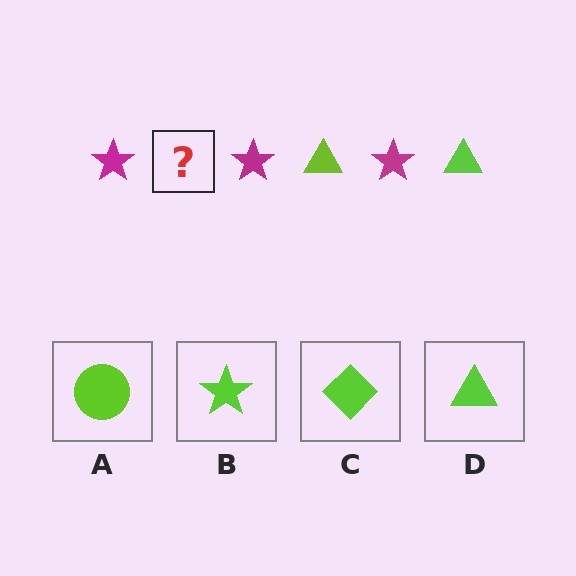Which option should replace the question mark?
Option D.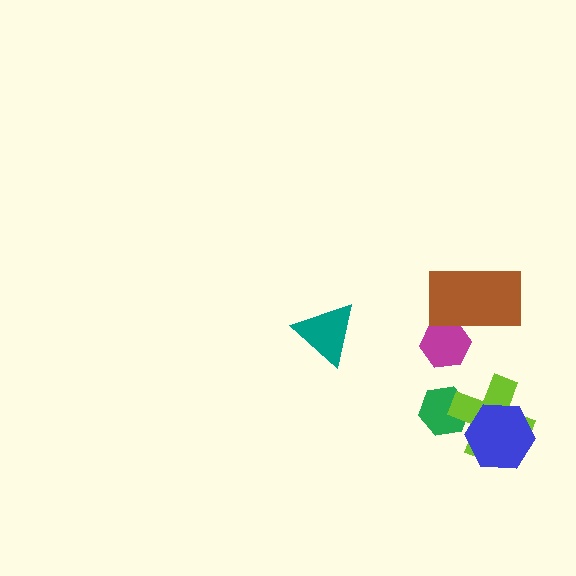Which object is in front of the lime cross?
The blue hexagon is in front of the lime cross.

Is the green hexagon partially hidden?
Yes, it is partially covered by another shape.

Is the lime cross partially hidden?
Yes, it is partially covered by another shape.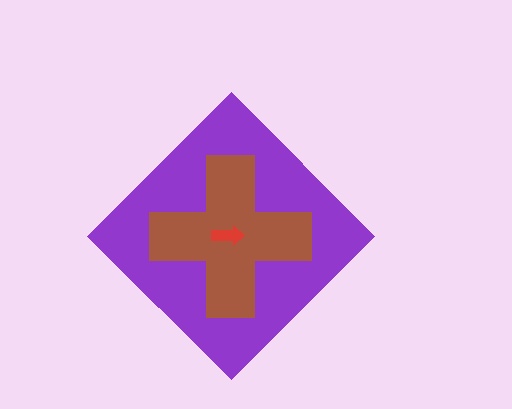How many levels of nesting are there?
3.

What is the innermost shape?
The red arrow.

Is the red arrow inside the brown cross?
Yes.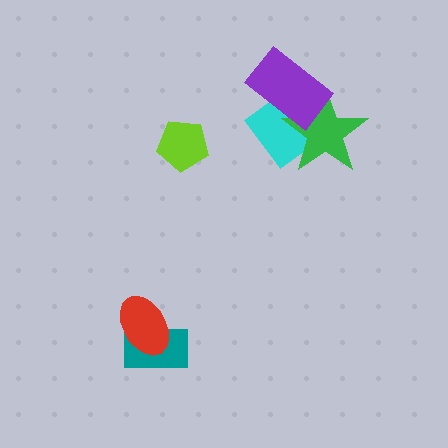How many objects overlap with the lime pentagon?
0 objects overlap with the lime pentagon.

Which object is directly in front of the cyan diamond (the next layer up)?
The green star is directly in front of the cyan diamond.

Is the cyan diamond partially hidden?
Yes, it is partially covered by another shape.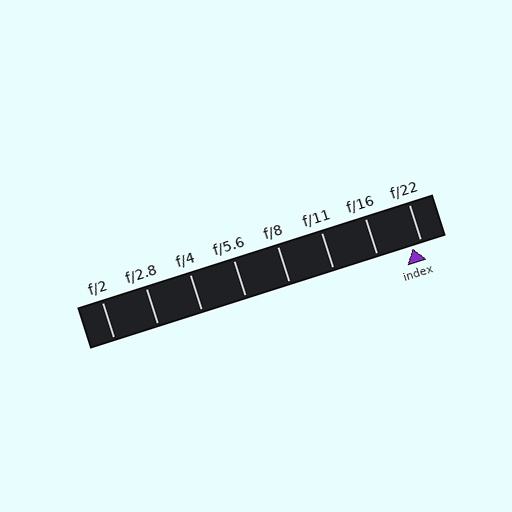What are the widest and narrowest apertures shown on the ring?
The widest aperture shown is f/2 and the narrowest is f/22.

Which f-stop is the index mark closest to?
The index mark is closest to f/22.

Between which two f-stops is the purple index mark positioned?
The index mark is between f/16 and f/22.